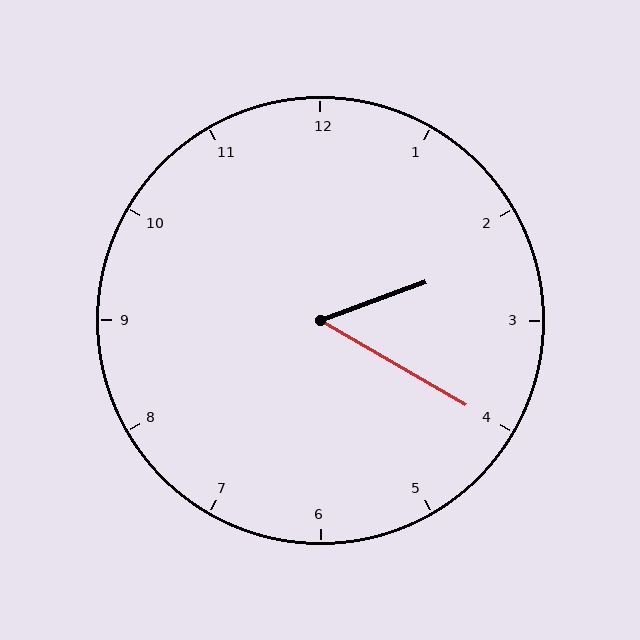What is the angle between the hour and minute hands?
Approximately 50 degrees.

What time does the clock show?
2:20.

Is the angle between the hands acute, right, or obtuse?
It is acute.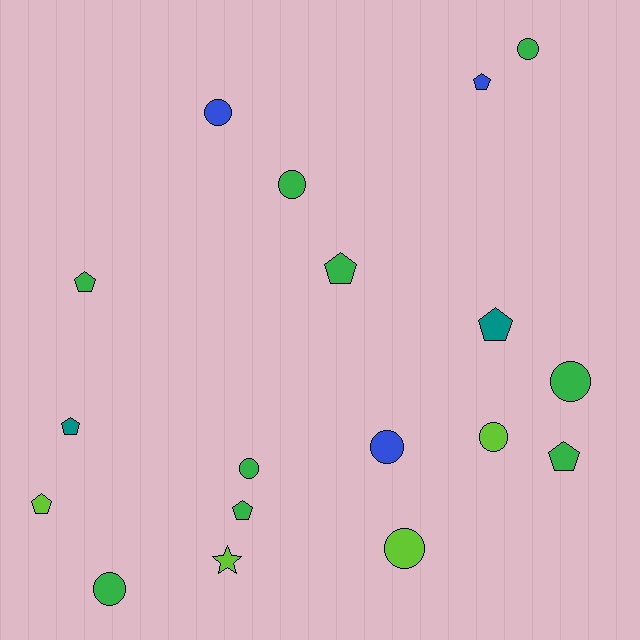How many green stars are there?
There are no green stars.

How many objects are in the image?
There are 18 objects.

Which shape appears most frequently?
Circle, with 9 objects.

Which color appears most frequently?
Green, with 9 objects.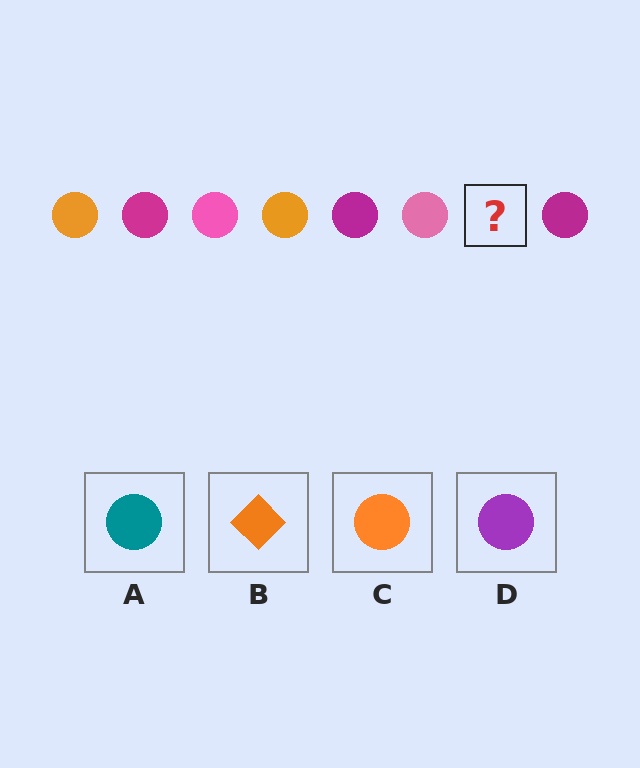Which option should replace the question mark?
Option C.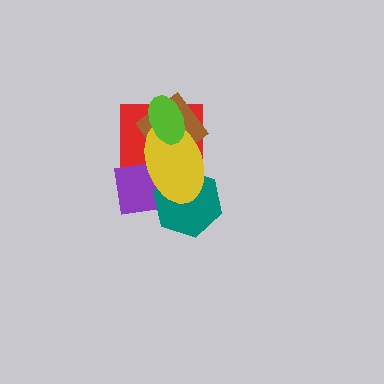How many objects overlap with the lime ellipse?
3 objects overlap with the lime ellipse.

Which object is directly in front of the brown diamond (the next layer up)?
The purple rectangle is directly in front of the brown diamond.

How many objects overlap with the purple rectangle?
4 objects overlap with the purple rectangle.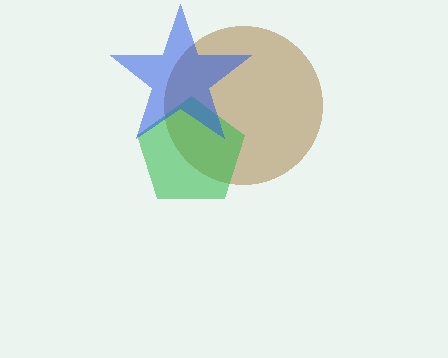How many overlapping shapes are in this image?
There are 3 overlapping shapes in the image.